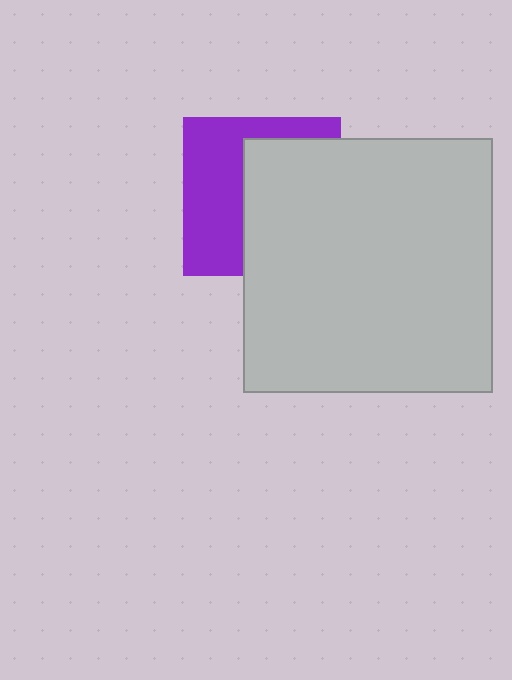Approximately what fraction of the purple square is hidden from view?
Roughly 54% of the purple square is hidden behind the light gray rectangle.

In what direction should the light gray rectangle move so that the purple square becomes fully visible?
The light gray rectangle should move right. That is the shortest direction to clear the overlap and leave the purple square fully visible.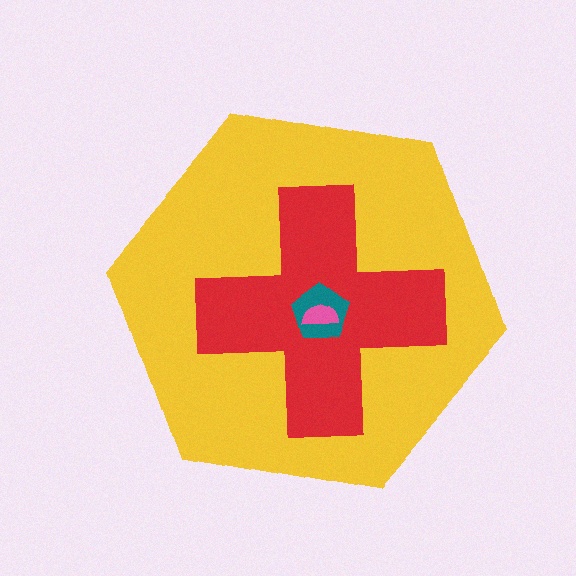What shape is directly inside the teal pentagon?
The pink semicircle.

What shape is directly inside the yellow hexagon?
The red cross.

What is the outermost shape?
The yellow hexagon.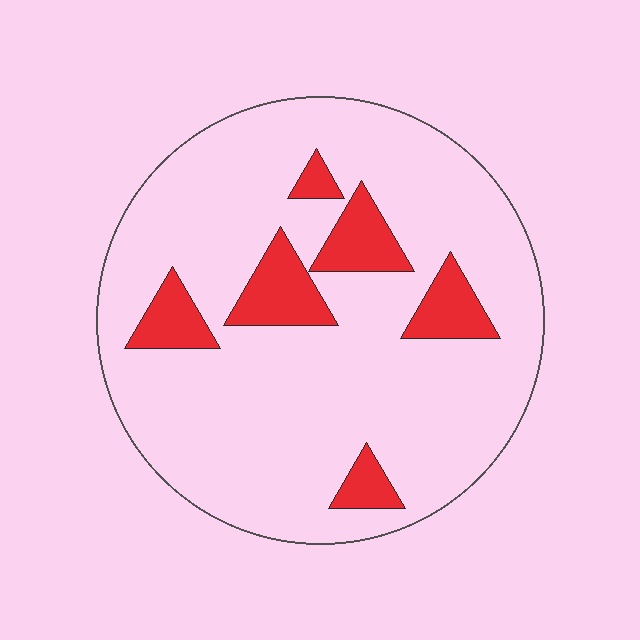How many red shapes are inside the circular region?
6.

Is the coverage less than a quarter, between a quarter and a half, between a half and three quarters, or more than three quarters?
Less than a quarter.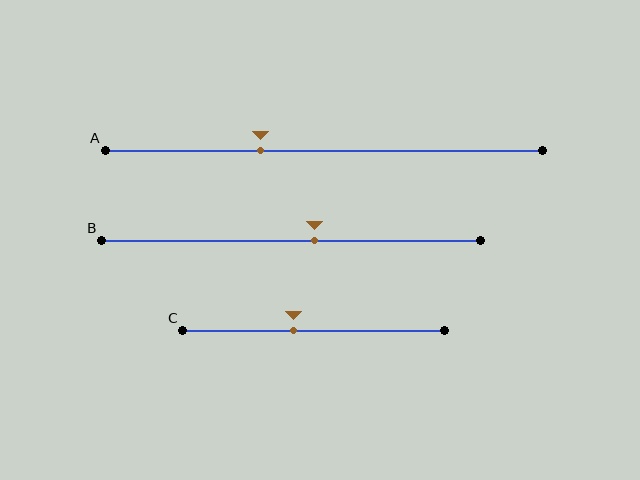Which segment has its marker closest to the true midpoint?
Segment B has its marker closest to the true midpoint.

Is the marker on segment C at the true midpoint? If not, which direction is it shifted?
No, the marker on segment C is shifted to the left by about 8% of the segment length.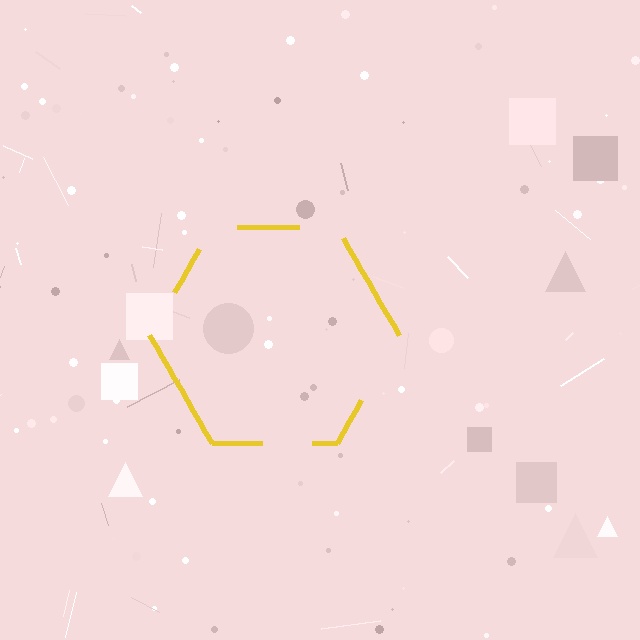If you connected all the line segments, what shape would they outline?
They would outline a hexagon.